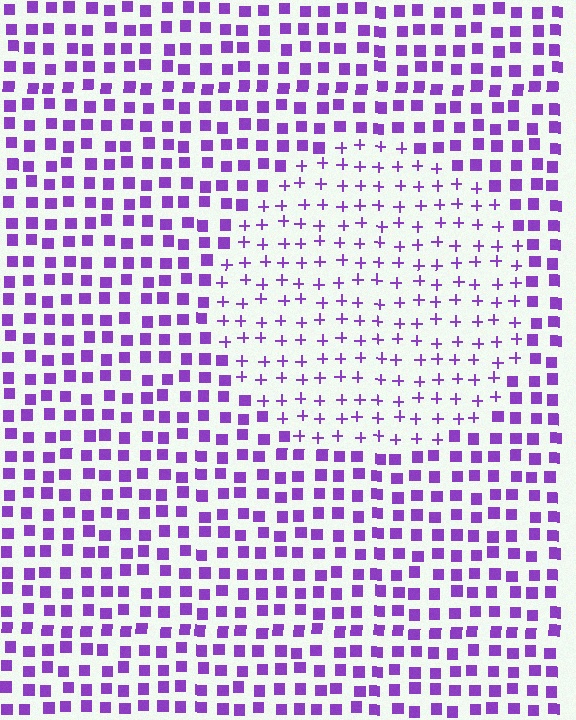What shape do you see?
I see a circle.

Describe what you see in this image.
The image is filled with small purple elements arranged in a uniform grid. A circle-shaped region contains plus signs, while the surrounding area contains squares. The boundary is defined purely by the change in element shape.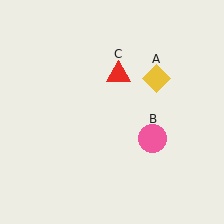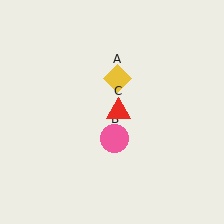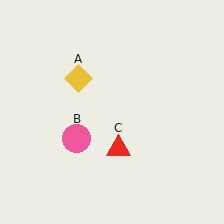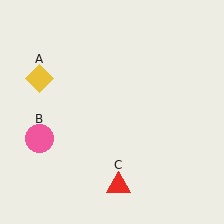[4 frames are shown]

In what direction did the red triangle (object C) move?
The red triangle (object C) moved down.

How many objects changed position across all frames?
3 objects changed position: yellow diamond (object A), pink circle (object B), red triangle (object C).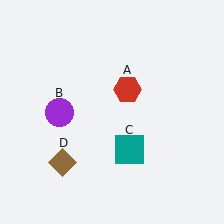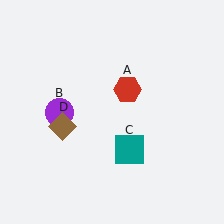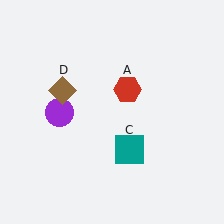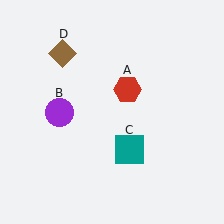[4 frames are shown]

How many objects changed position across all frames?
1 object changed position: brown diamond (object D).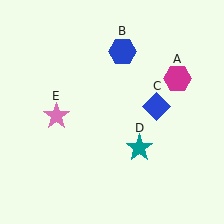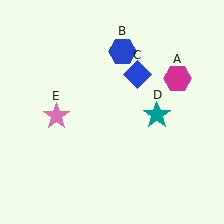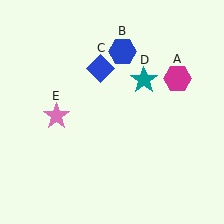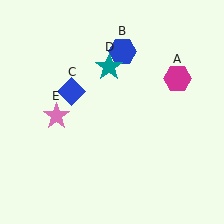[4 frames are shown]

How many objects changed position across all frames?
2 objects changed position: blue diamond (object C), teal star (object D).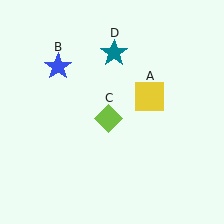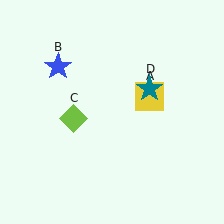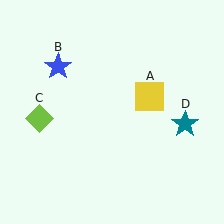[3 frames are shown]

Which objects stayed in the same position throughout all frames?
Yellow square (object A) and blue star (object B) remained stationary.